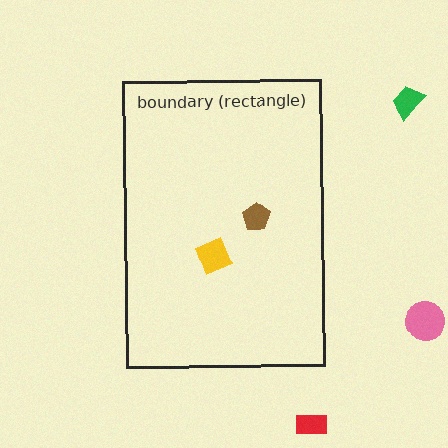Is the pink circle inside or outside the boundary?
Outside.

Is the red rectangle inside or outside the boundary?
Outside.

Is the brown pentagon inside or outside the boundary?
Inside.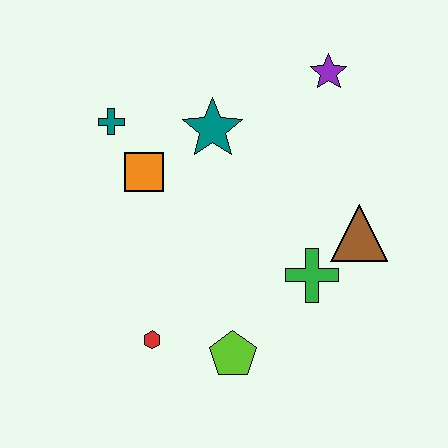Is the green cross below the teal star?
Yes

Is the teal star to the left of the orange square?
No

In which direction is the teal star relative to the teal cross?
The teal star is to the right of the teal cross.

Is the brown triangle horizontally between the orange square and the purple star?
No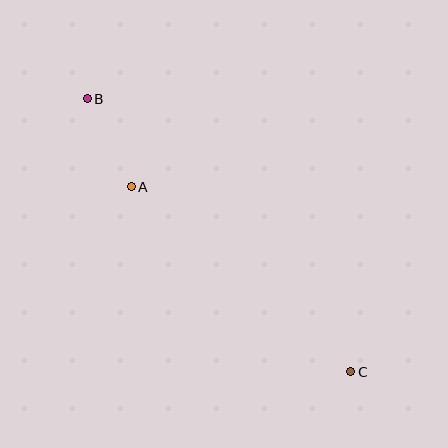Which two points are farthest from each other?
Points B and C are farthest from each other.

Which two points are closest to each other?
Points A and B are closest to each other.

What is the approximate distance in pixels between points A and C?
The distance between A and C is approximately 287 pixels.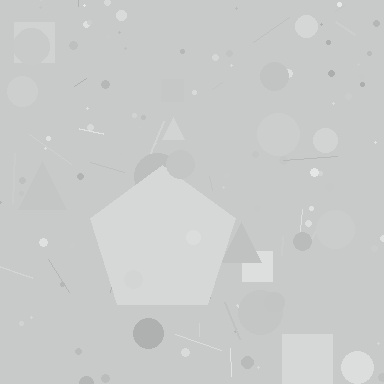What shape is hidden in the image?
A pentagon is hidden in the image.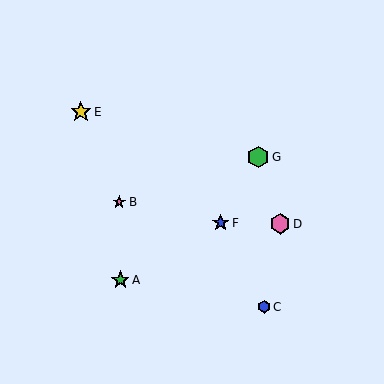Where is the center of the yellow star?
The center of the yellow star is at (81, 112).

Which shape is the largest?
The green hexagon (labeled G) is the largest.